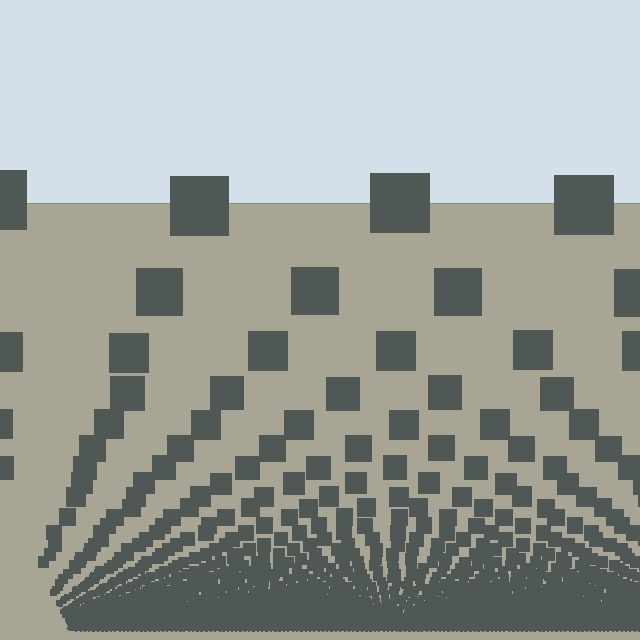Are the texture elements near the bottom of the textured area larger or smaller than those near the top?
Smaller. The gradient is inverted — elements near the bottom are smaller and denser.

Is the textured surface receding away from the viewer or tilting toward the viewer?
The surface appears to tilt toward the viewer. Texture elements get larger and sparser toward the top.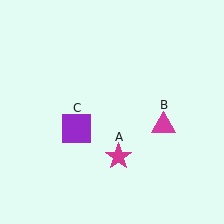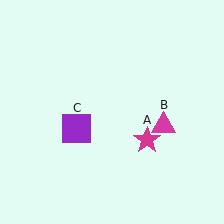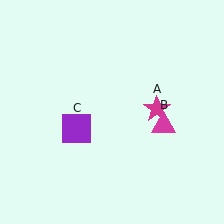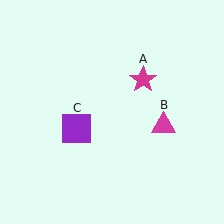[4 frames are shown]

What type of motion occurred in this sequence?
The magenta star (object A) rotated counterclockwise around the center of the scene.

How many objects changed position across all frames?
1 object changed position: magenta star (object A).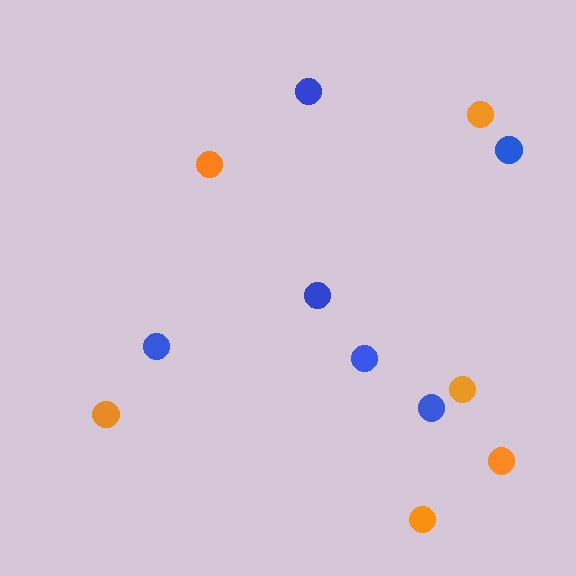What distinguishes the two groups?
There are 2 groups: one group of orange circles (6) and one group of blue circles (6).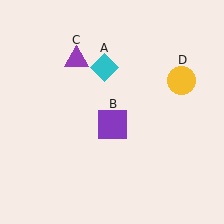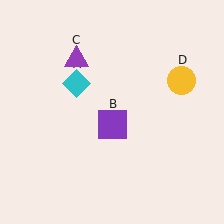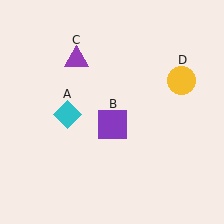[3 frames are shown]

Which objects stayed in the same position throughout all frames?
Purple square (object B) and purple triangle (object C) and yellow circle (object D) remained stationary.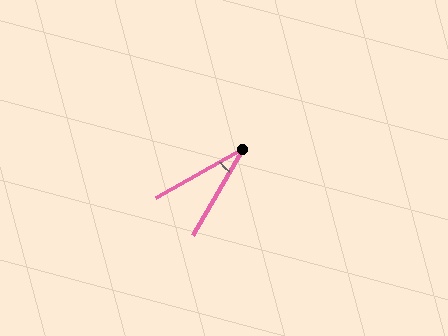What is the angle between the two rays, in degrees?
Approximately 31 degrees.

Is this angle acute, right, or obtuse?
It is acute.